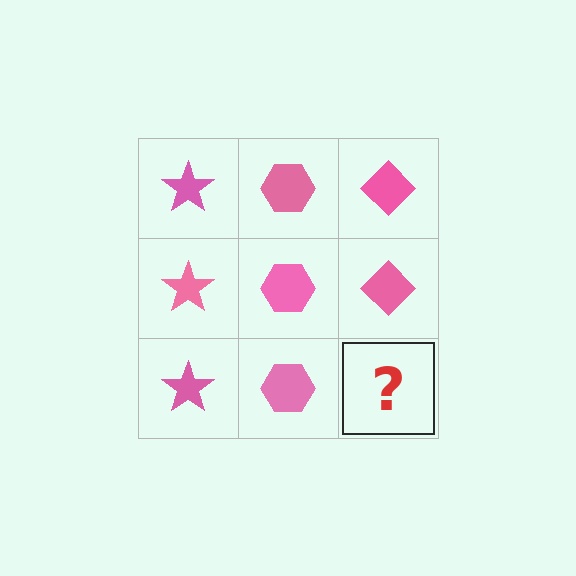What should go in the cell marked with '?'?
The missing cell should contain a pink diamond.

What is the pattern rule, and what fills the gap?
The rule is that each column has a consistent shape. The gap should be filled with a pink diamond.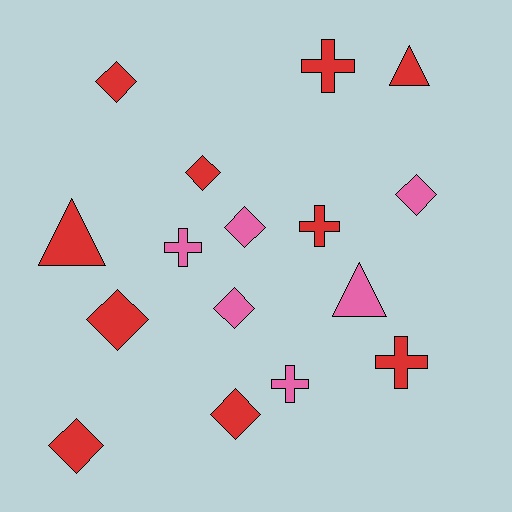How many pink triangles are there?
There is 1 pink triangle.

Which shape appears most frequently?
Diamond, with 8 objects.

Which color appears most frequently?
Red, with 10 objects.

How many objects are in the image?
There are 16 objects.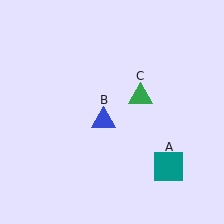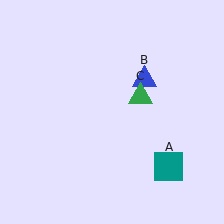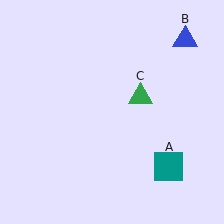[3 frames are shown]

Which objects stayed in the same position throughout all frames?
Teal square (object A) and green triangle (object C) remained stationary.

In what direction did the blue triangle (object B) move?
The blue triangle (object B) moved up and to the right.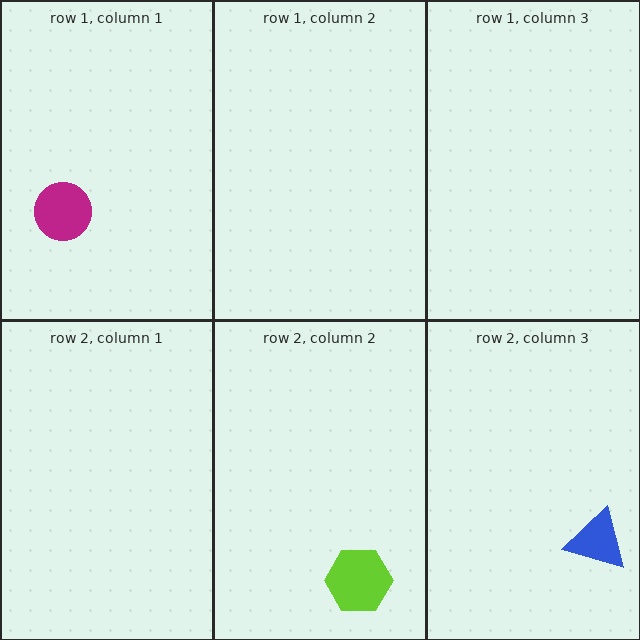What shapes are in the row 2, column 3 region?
The blue triangle.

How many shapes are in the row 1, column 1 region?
1.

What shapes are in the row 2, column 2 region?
The lime hexagon.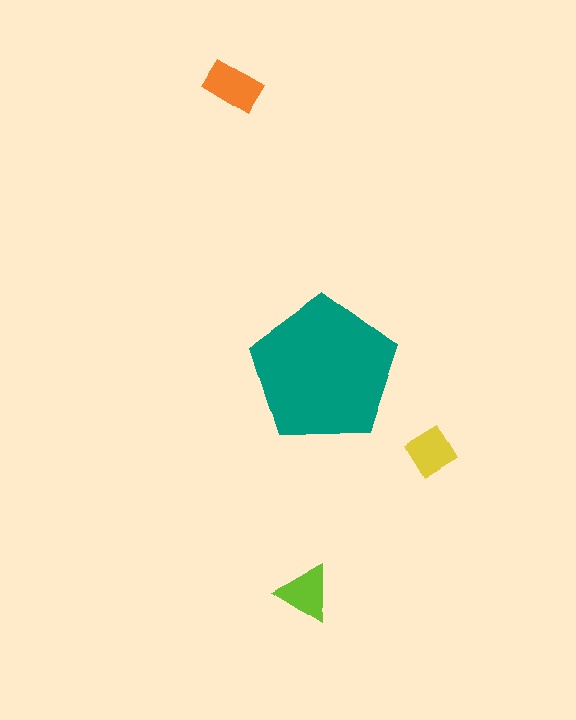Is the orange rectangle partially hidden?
No, the orange rectangle is fully visible.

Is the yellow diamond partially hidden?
No, the yellow diamond is fully visible.